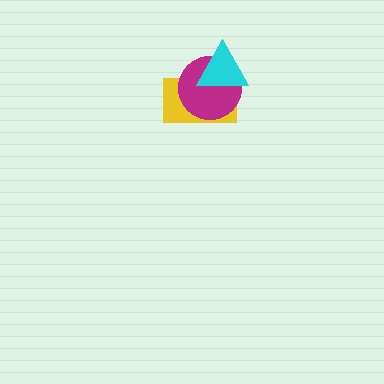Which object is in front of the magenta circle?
The cyan triangle is in front of the magenta circle.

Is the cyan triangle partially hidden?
No, no other shape covers it.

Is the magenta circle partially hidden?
Yes, it is partially covered by another shape.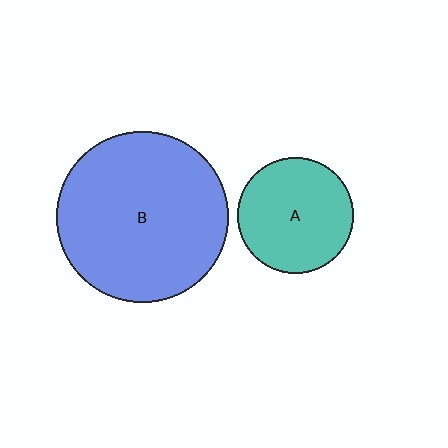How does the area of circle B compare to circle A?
Approximately 2.2 times.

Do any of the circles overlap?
No, none of the circles overlap.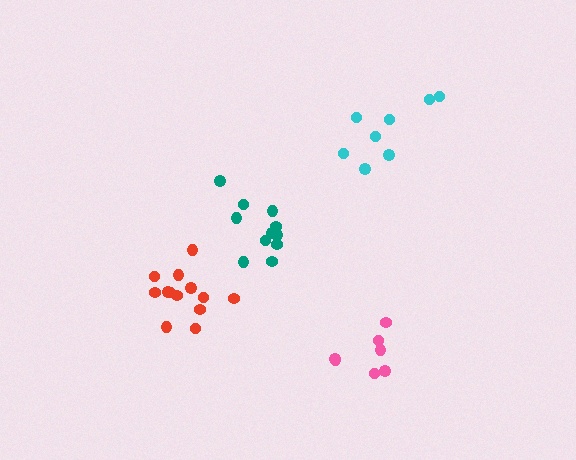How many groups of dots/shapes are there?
There are 4 groups.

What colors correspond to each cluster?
The clusters are colored: red, cyan, pink, teal.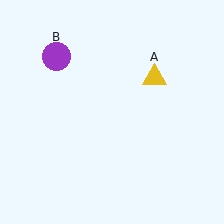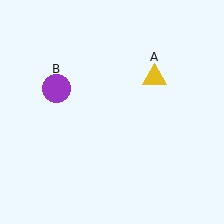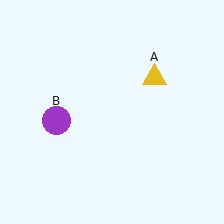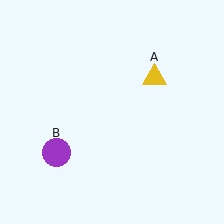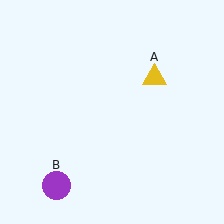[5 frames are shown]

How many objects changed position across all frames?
1 object changed position: purple circle (object B).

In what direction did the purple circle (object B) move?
The purple circle (object B) moved down.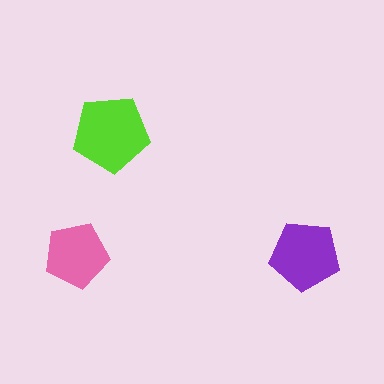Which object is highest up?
The lime pentagon is topmost.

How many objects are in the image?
There are 3 objects in the image.